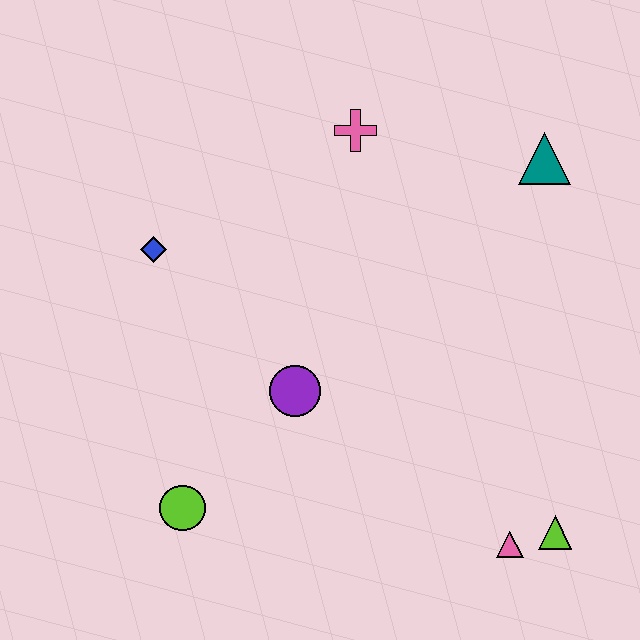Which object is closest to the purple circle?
The lime circle is closest to the purple circle.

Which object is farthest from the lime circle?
The teal triangle is farthest from the lime circle.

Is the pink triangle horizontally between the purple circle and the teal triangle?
Yes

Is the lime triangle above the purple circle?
No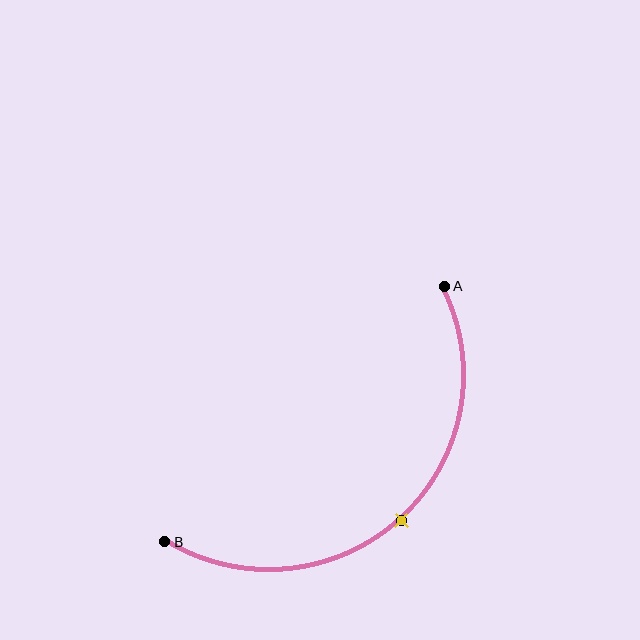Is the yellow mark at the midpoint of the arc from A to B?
Yes. The yellow mark lies on the arc at equal arc-length from both A and B — it is the arc midpoint.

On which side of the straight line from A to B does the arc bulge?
The arc bulges below and to the right of the straight line connecting A and B.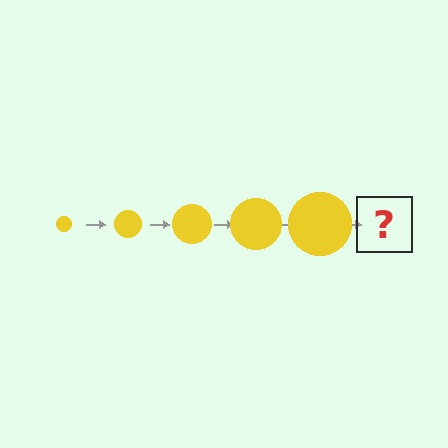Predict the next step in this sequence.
The next step is a yellow circle, larger than the previous one.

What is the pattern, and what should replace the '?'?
The pattern is that the circle gets progressively larger each step. The '?' should be a yellow circle, larger than the previous one.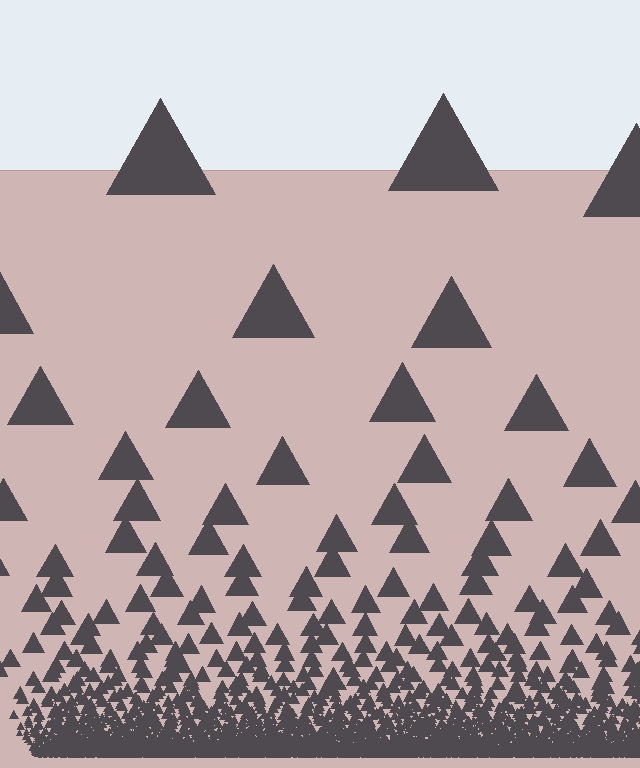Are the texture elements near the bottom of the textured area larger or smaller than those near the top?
Smaller. The gradient is inverted — elements near the bottom are smaller and denser.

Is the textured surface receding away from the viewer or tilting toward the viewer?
The surface appears to tilt toward the viewer. Texture elements get larger and sparser toward the top.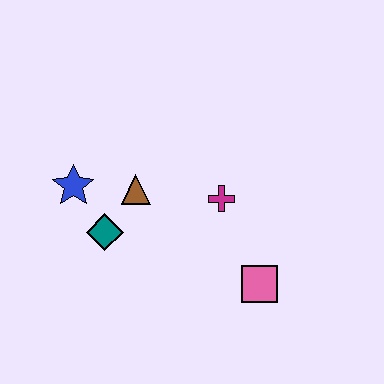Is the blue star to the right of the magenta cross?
No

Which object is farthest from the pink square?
The blue star is farthest from the pink square.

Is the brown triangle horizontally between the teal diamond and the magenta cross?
Yes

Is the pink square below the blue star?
Yes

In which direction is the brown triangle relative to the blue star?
The brown triangle is to the right of the blue star.